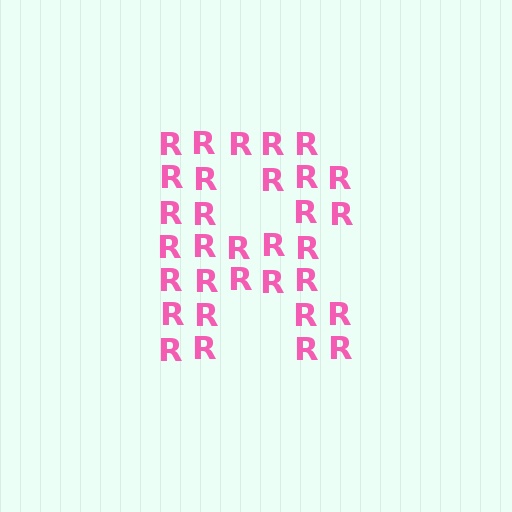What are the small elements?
The small elements are letter R's.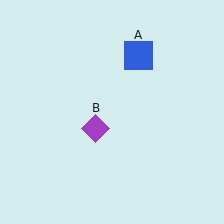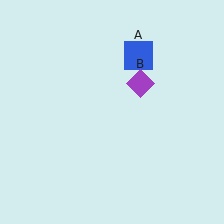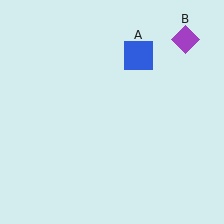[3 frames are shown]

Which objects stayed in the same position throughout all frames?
Blue square (object A) remained stationary.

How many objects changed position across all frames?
1 object changed position: purple diamond (object B).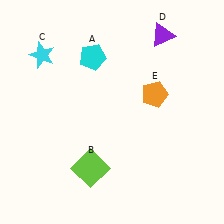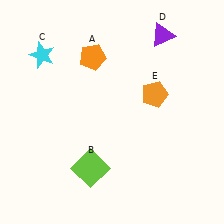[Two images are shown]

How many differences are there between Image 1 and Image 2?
There is 1 difference between the two images.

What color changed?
The pentagon (A) changed from cyan in Image 1 to orange in Image 2.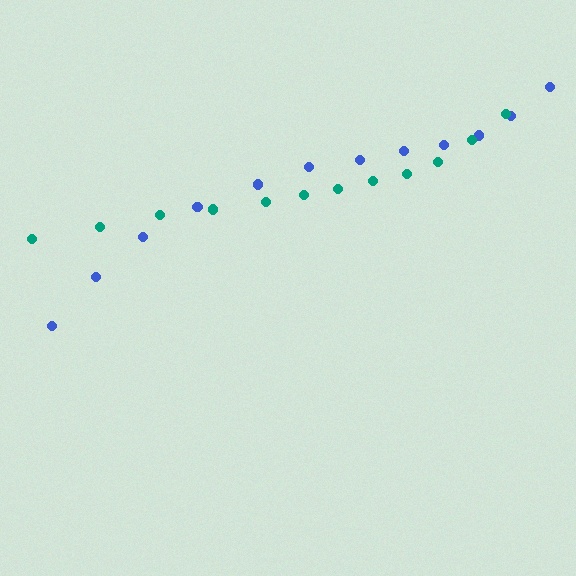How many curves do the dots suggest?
There are 2 distinct paths.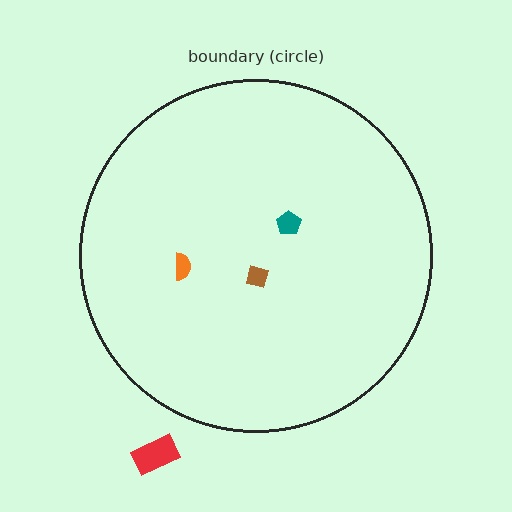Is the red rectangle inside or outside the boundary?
Outside.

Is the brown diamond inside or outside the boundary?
Inside.